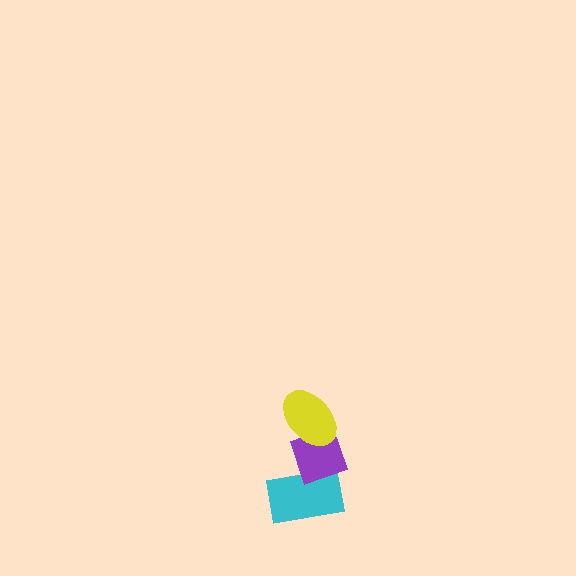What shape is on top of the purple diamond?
The yellow ellipse is on top of the purple diamond.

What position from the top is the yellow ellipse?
The yellow ellipse is 1st from the top.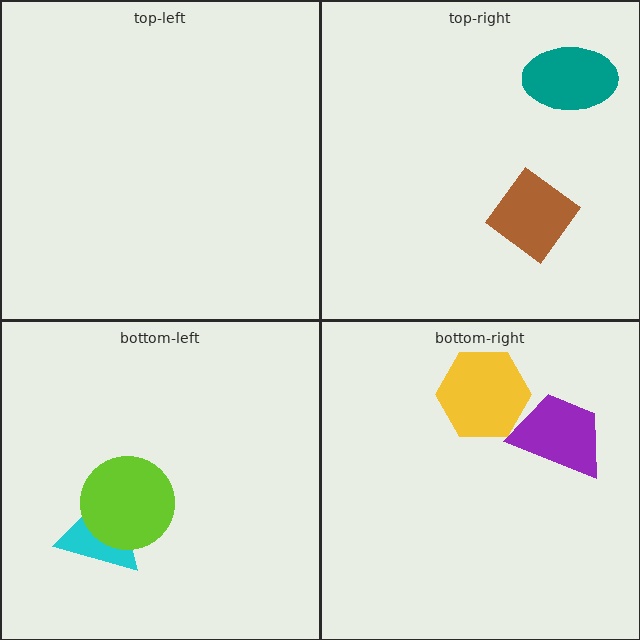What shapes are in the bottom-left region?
The cyan triangle, the lime circle.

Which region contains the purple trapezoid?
The bottom-right region.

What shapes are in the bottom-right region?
The purple trapezoid, the yellow hexagon.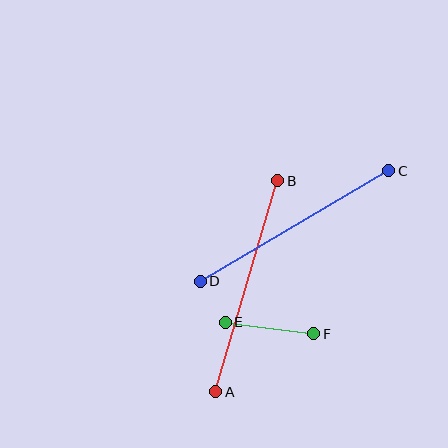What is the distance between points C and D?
The distance is approximately 218 pixels.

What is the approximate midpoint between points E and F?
The midpoint is at approximately (270, 328) pixels.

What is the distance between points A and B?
The distance is approximately 220 pixels.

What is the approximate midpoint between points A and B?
The midpoint is at approximately (247, 286) pixels.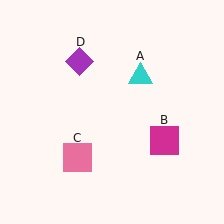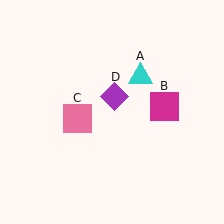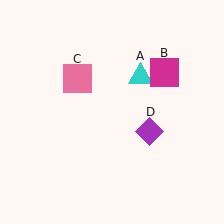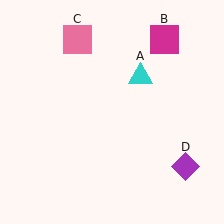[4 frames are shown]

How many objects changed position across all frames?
3 objects changed position: magenta square (object B), pink square (object C), purple diamond (object D).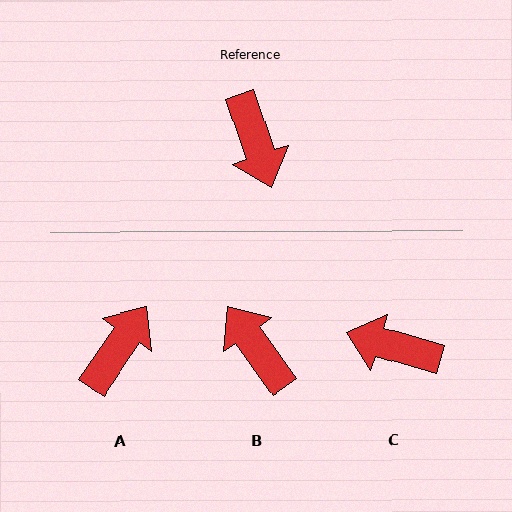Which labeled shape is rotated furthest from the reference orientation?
B, about 164 degrees away.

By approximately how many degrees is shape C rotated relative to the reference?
Approximately 125 degrees clockwise.